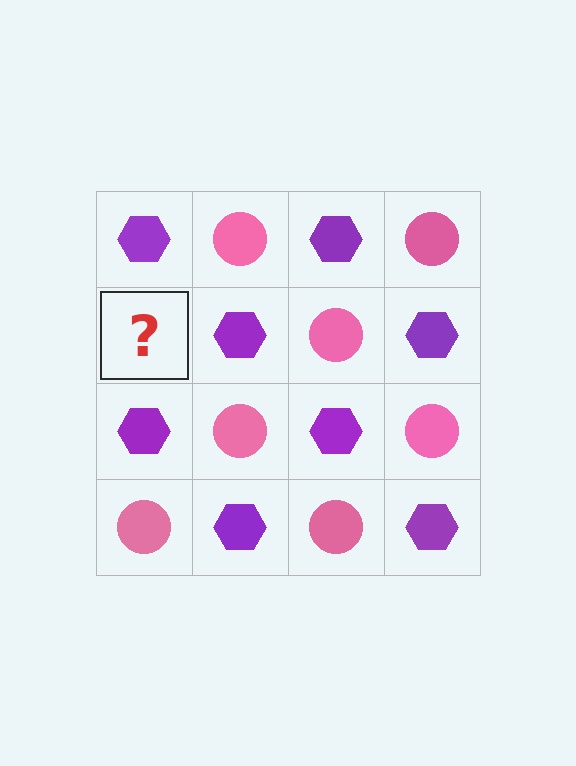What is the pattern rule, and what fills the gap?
The rule is that it alternates purple hexagon and pink circle in a checkerboard pattern. The gap should be filled with a pink circle.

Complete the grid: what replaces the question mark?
The question mark should be replaced with a pink circle.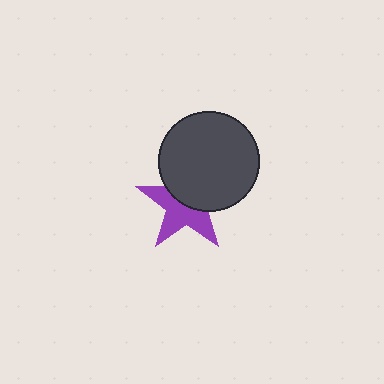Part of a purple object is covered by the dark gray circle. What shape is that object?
It is a star.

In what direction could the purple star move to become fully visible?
The purple star could move down. That would shift it out from behind the dark gray circle entirely.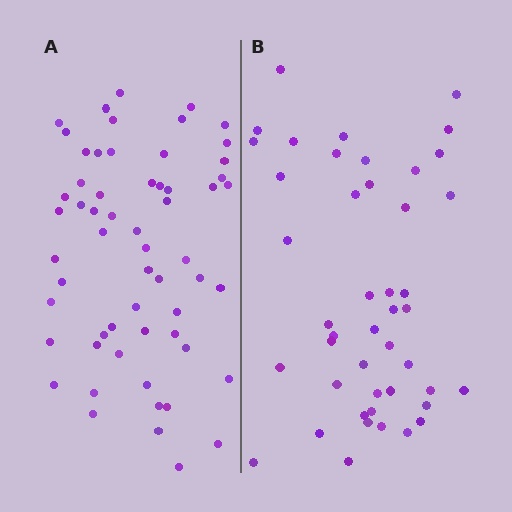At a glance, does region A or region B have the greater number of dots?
Region A (the left region) has more dots.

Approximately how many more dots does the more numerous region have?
Region A has approximately 15 more dots than region B.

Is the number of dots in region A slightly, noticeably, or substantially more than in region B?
Region A has noticeably more, but not dramatically so. The ratio is roughly 1.3 to 1.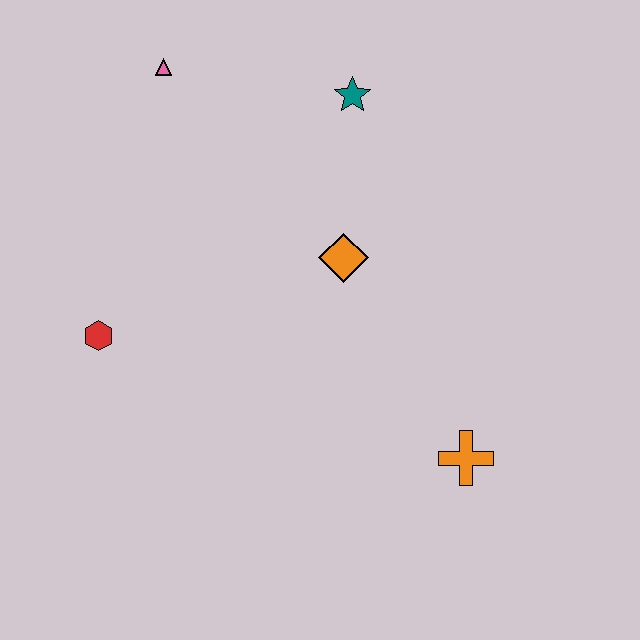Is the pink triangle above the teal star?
Yes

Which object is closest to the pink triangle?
The teal star is closest to the pink triangle.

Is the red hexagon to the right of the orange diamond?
No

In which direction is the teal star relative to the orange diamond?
The teal star is above the orange diamond.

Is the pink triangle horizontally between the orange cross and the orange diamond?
No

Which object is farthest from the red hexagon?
The orange cross is farthest from the red hexagon.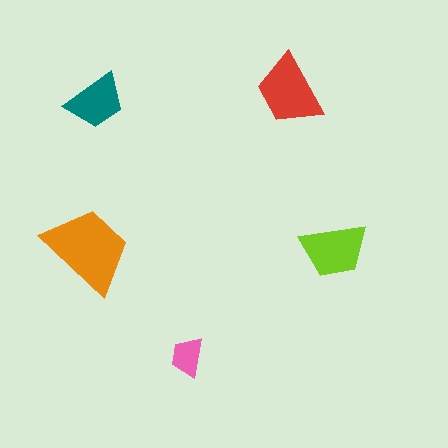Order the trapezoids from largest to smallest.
the orange one, the red one, the lime one, the teal one, the pink one.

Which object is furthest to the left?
The orange trapezoid is leftmost.